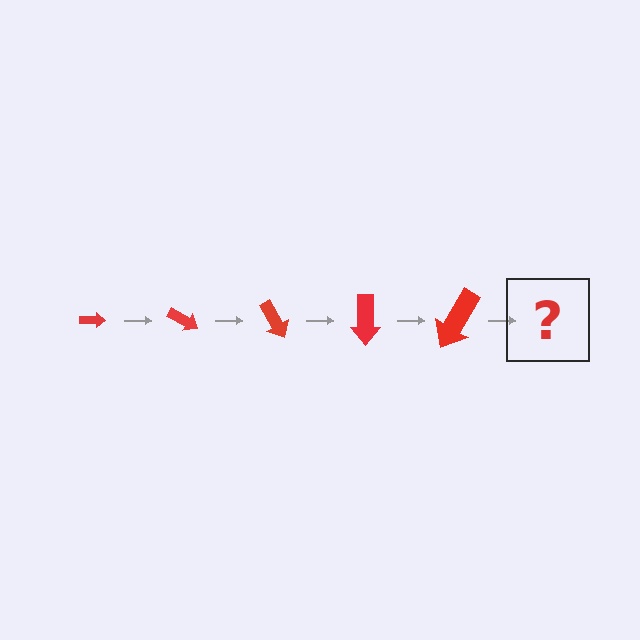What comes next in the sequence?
The next element should be an arrow, larger than the previous one and rotated 150 degrees from the start.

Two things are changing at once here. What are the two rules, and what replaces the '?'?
The two rules are that the arrow grows larger each step and it rotates 30 degrees each step. The '?' should be an arrow, larger than the previous one and rotated 150 degrees from the start.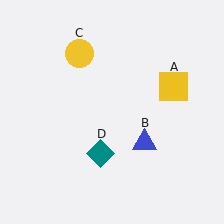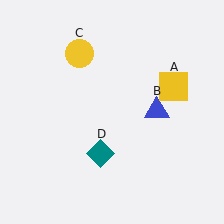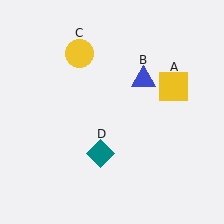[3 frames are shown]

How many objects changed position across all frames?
1 object changed position: blue triangle (object B).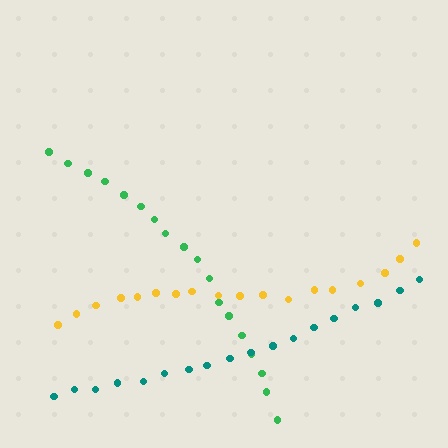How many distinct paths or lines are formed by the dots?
There are 3 distinct paths.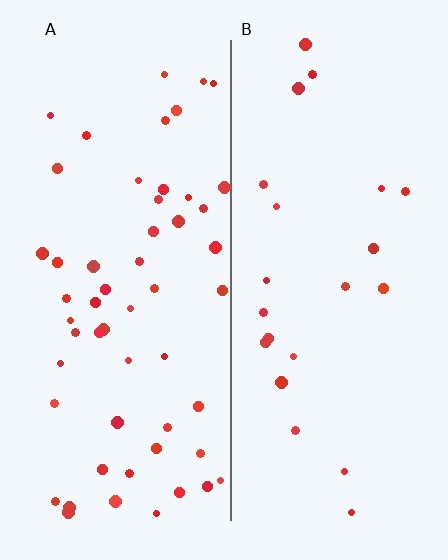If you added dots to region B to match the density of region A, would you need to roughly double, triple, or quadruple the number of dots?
Approximately double.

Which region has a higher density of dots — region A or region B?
A (the left).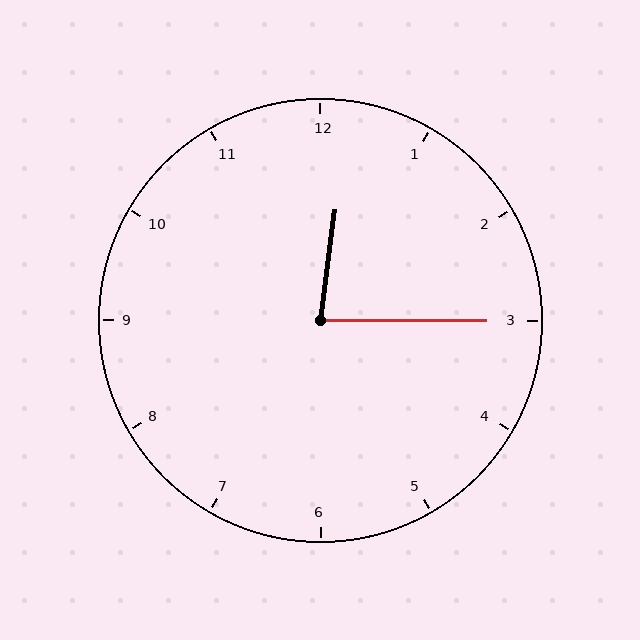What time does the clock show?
12:15.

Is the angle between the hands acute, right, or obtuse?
It is acute.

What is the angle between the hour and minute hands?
Approximately 82 degrees.